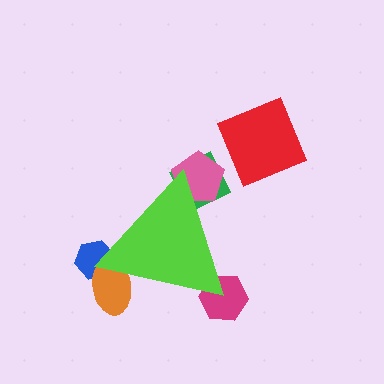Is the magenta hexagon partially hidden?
Yes, the magenta hexagon is partially hidden behind the lime triangle.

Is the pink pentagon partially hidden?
Yes, the pink pentagon is partially hidden behind the lime triangle.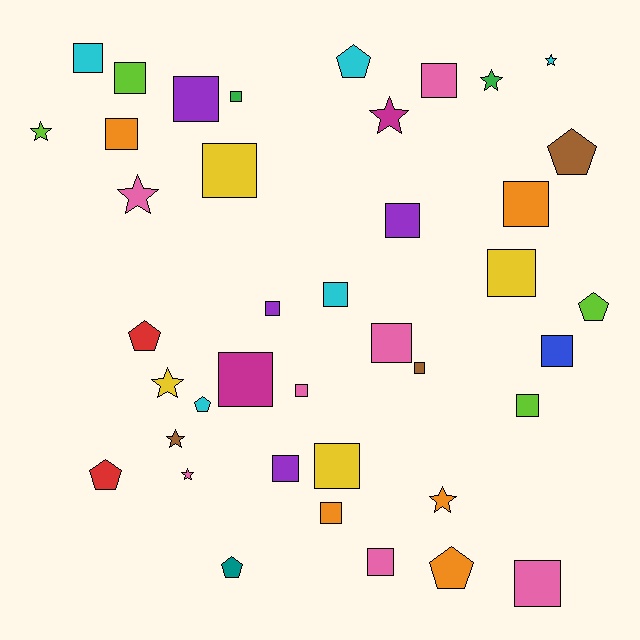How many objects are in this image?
There are 40 objects.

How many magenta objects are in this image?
There are 2 magenta objects.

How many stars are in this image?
There are 9 stars.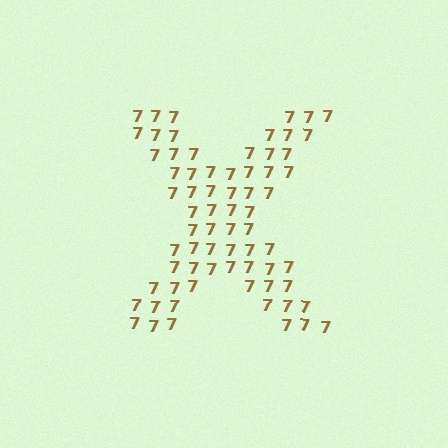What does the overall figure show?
The overall figure shows the letter X.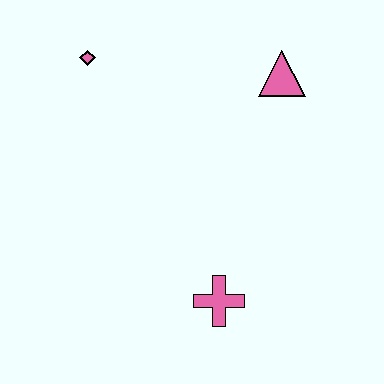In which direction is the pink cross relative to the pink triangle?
The pink cross is below the pink triangle.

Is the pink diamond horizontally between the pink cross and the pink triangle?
No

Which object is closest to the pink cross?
The pink triangle is closest to the pink cross.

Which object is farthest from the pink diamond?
The pink cross is farthest from the pink diamond.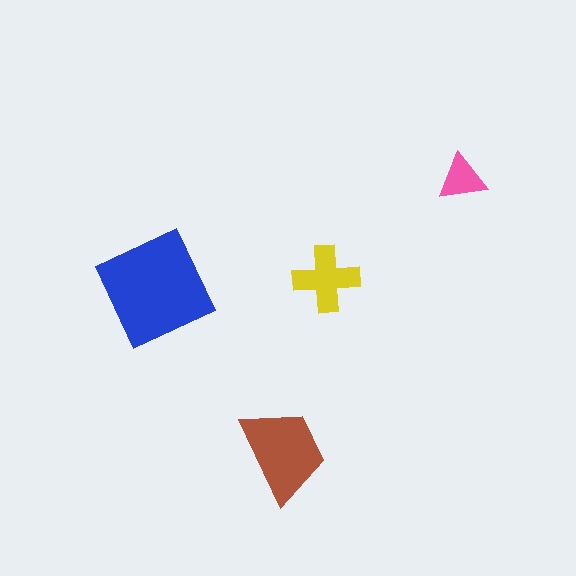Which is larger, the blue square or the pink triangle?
The blue square.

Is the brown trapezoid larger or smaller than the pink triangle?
Larger.